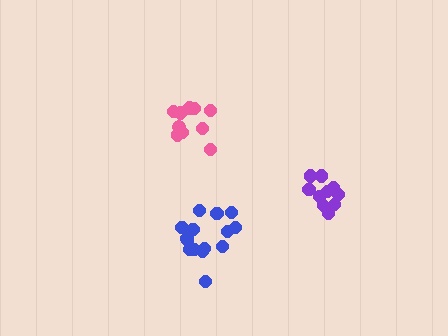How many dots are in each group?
Group 1: 10 dots, Group 2: 15 dots, Group 3: 10 dots (35 total).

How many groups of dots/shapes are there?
There are 3 groups.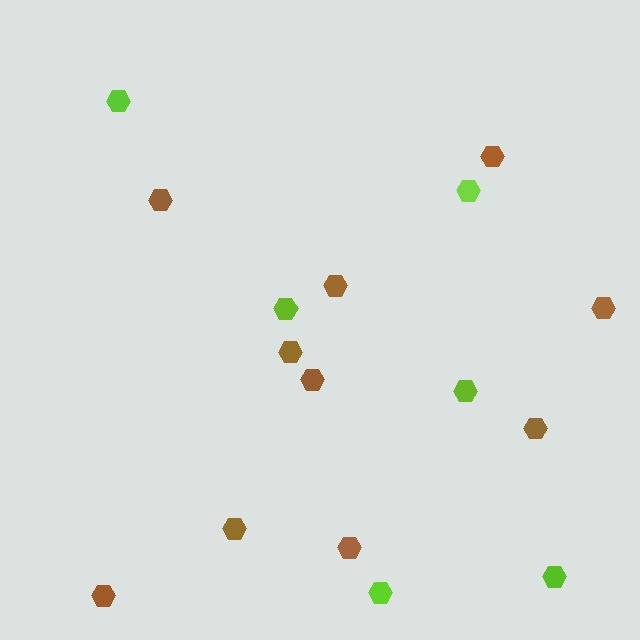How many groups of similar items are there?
There are 2 groups: one group of brown hexagons (10) and one group of lime hexagons (6).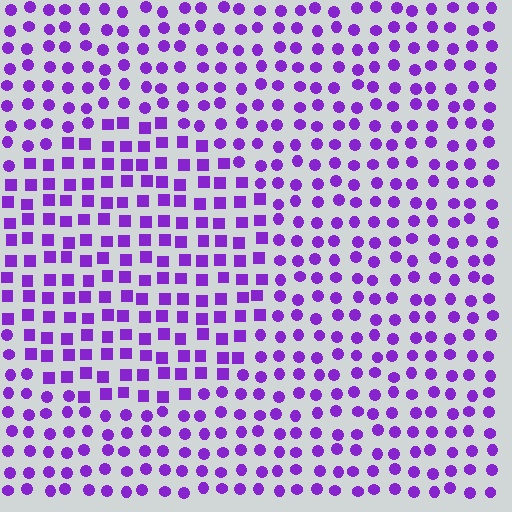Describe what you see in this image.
The image is filled with small purple elements arranged in a uniform grid. A circle-shaped region contains squares, while the surrounding area contains circles. The boundary is defined purely by the change in element shape.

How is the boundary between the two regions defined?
The boundary is defined by a change in element shape: squares inside vs. circles outside. All elements share the same color and spacing.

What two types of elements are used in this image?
The image uses squares inside the circle region and circles outside it.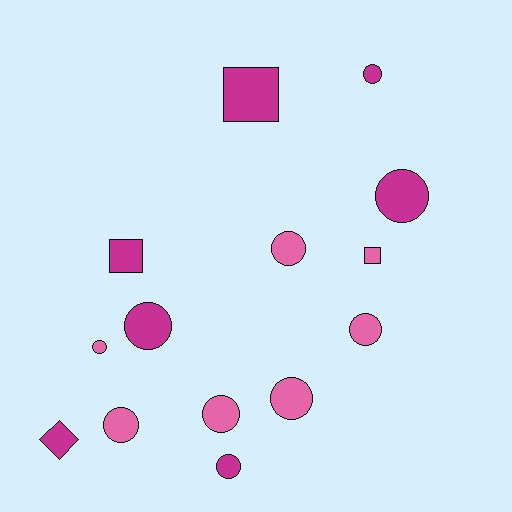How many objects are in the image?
There are 14 objects.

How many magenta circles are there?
There are 4 magenta circles.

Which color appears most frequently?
Magenta, with 7 objects.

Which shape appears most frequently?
Circle, with 10 objects.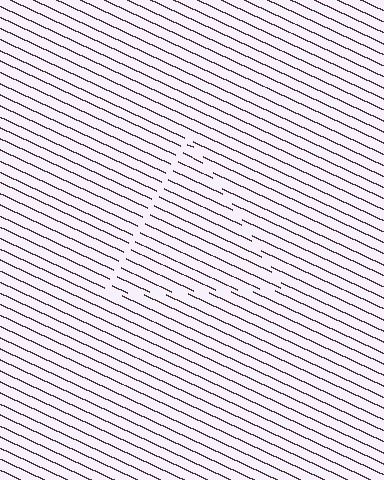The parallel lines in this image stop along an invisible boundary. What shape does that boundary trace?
An illusory triangle. The interior of the shape contains the same grating, shifted by half a period — the contour is defined by the phase discontinuity where line-ends from the inner and outer gratings abut.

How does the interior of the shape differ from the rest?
The interior of the shape contains the same grating, shifted by half a period — the contour is defined by the phase discontinuity where line-ends from the inner and outer gratings abut.